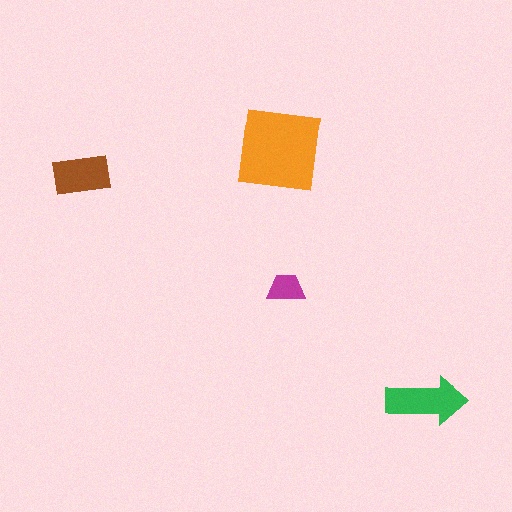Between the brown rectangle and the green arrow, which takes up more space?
The green arrow.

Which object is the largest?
The orange square.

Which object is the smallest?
The magenta trapezoid.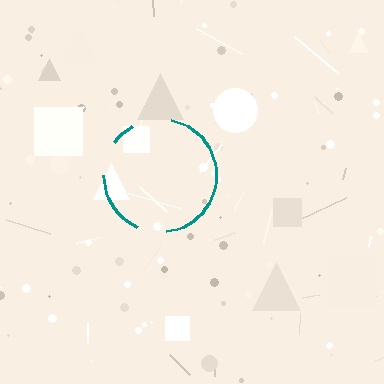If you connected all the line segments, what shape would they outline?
They would outline a circle.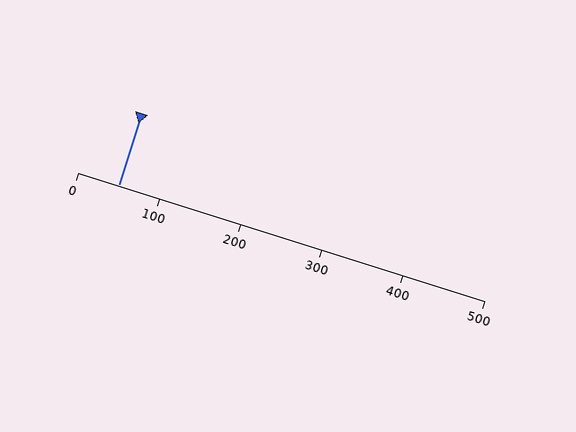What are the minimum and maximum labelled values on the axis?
The axis runs from 0 to 500.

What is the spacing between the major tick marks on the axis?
The major ticks are spaced 100 apart.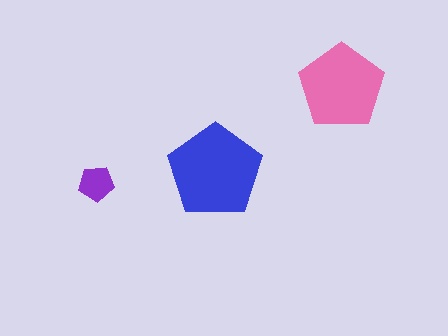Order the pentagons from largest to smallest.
the blue one, the pink one, the purple one.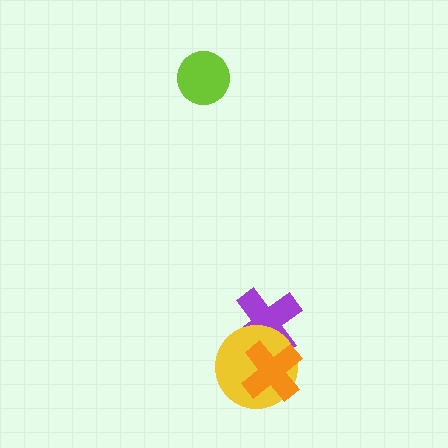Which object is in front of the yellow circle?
The orange cross is in front of the yellow circle.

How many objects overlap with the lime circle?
0 objects overlap with the lime circle.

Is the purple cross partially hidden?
Yes, it is partially covered by another shape.